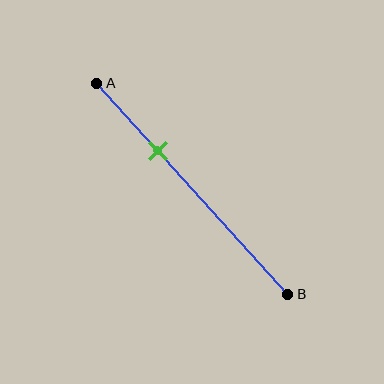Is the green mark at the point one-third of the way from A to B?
Yes, the mark is approximately at the one-third point.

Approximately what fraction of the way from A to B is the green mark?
The green mark is approximately 30% of the way from A to B.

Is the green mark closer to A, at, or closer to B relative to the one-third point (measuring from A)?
The green mark is approximately at the one-third point of segment AB.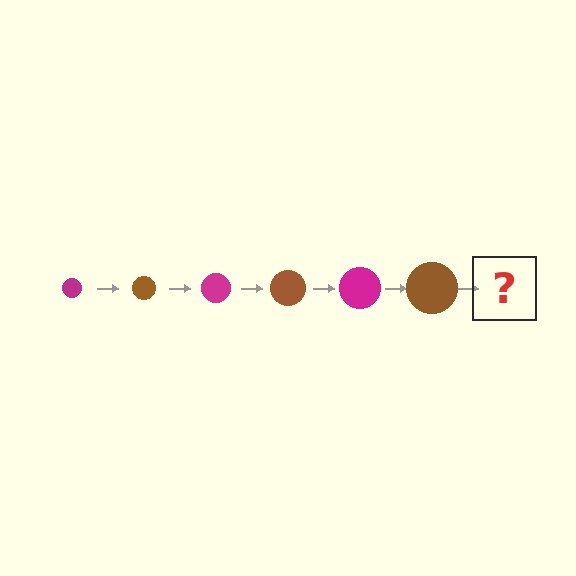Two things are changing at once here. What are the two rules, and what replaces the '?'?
The two rules are that the circle grows larger each step and the color cycles through magenta and brown. The '?' should be a magenta circle, larger than the previous one.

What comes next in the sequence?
The next element should be a magenta circle, larger than the previous one.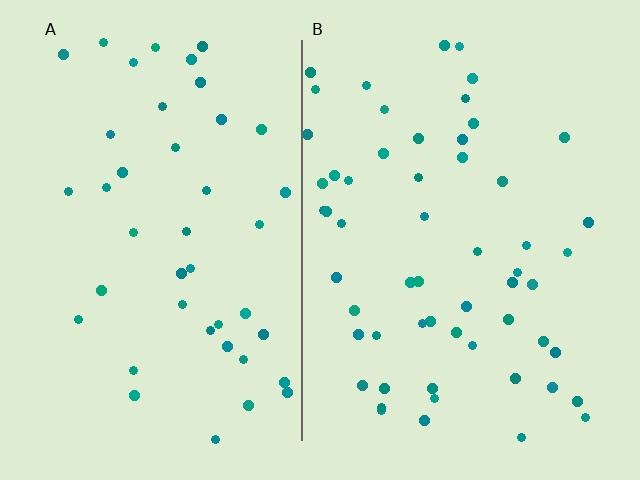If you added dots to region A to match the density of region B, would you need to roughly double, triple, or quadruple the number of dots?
Approximately double.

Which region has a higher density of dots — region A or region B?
B (the right).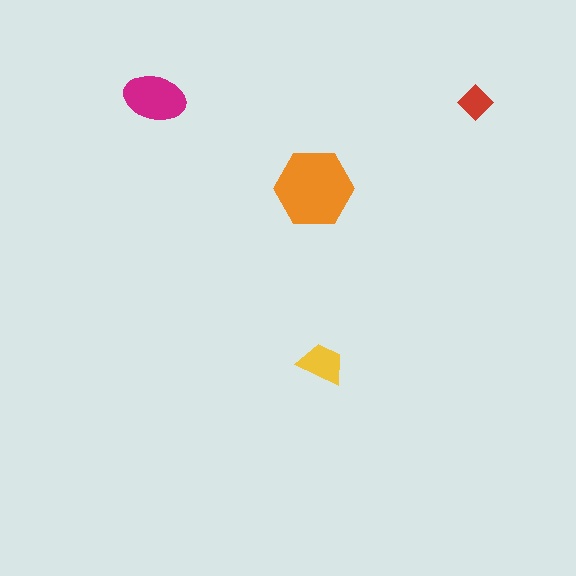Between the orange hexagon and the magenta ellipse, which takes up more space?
The orange hexagon.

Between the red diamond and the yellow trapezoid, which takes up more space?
The yellow trapezoid.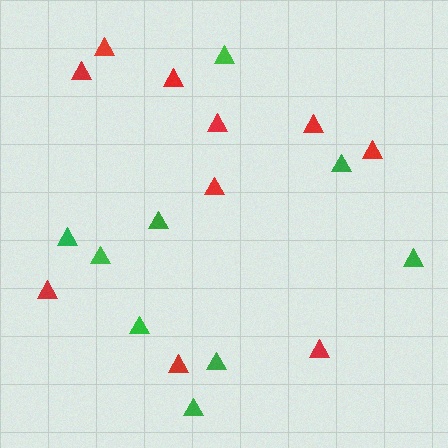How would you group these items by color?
There are 2 groups: one group of green triangles (9) and one group of red triangles (10).